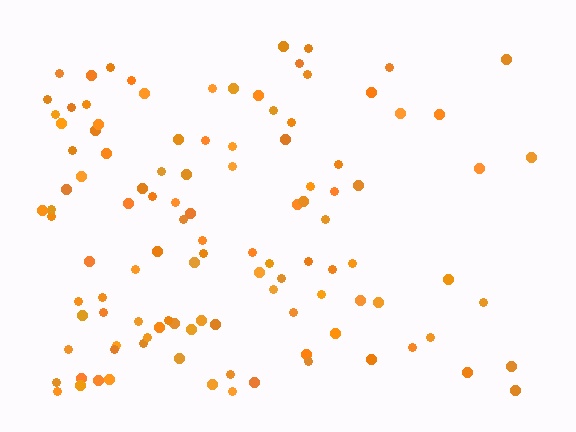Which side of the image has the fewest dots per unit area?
The right.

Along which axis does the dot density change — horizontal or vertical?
Horizontal.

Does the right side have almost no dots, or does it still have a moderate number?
Still a moderate number, just noticeably fewer than the left.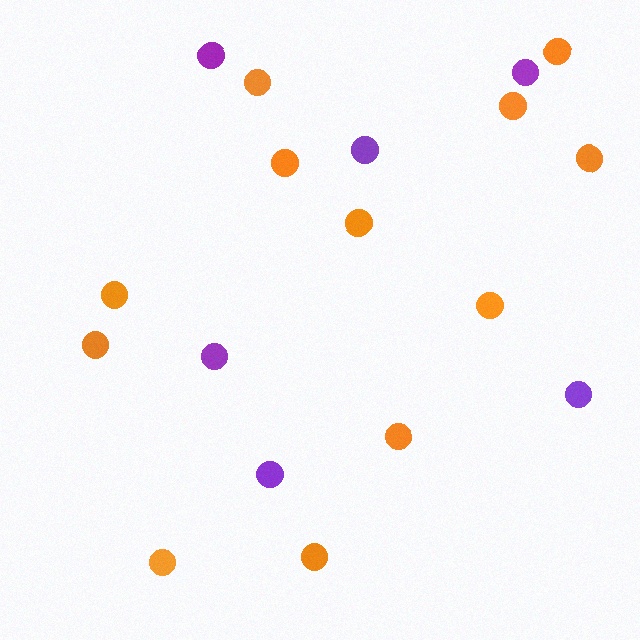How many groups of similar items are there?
There are 2 groups: one group of orange circles (12) and one group of purple circles (6).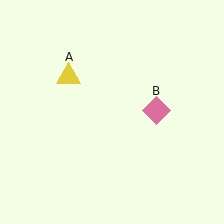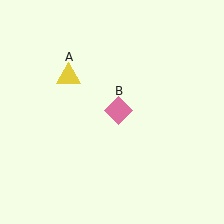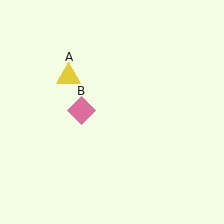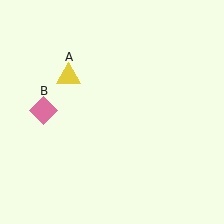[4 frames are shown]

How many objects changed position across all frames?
1 object changed position: pink diamond (object B).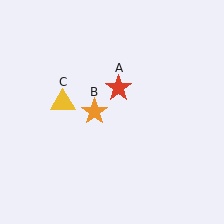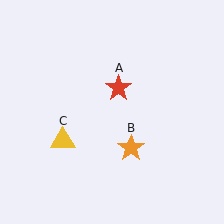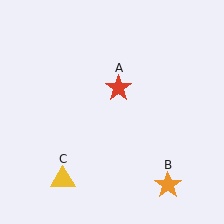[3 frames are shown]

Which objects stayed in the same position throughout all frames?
Red star (object A) remained stationary.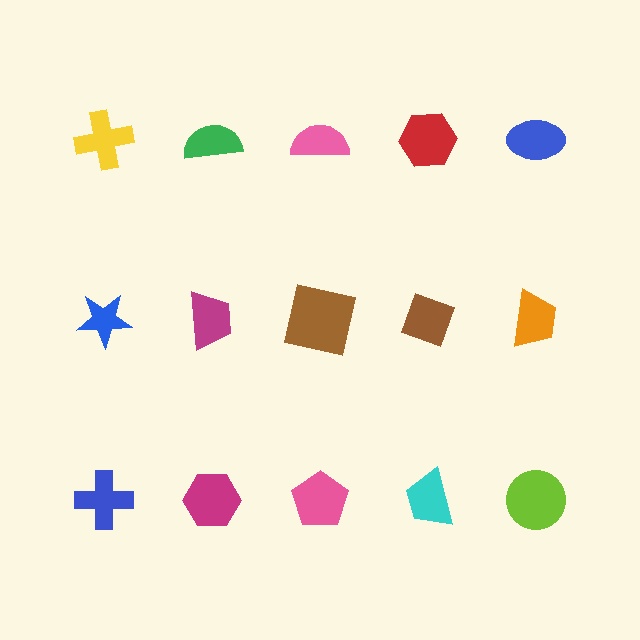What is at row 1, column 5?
A blue ellipse.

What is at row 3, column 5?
A lime circle.